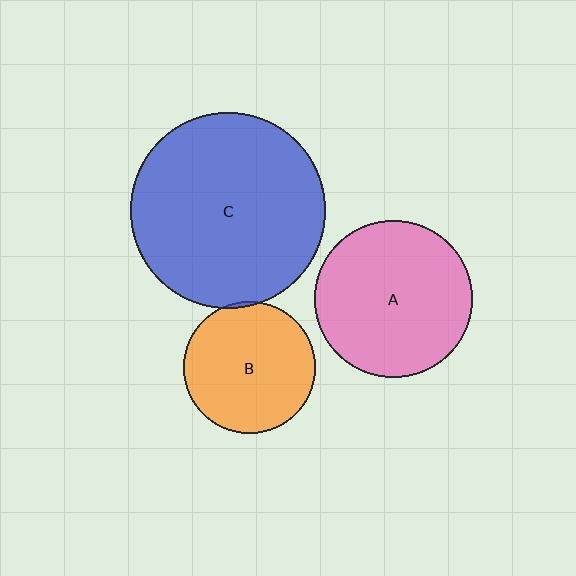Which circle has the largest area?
Circle C (blue).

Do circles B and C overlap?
Yes.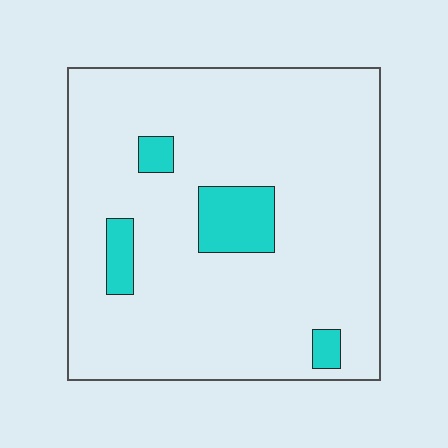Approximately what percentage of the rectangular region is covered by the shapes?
Approximately 10%.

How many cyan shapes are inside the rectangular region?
4.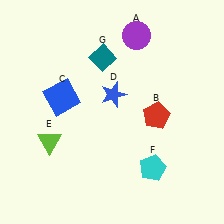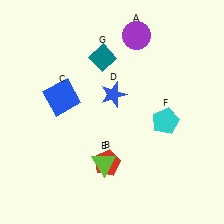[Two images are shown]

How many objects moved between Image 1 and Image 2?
3 objects moved between the two images.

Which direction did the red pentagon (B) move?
The red pentagon (B) moved left.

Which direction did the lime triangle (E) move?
The lime triangle (E) moved right.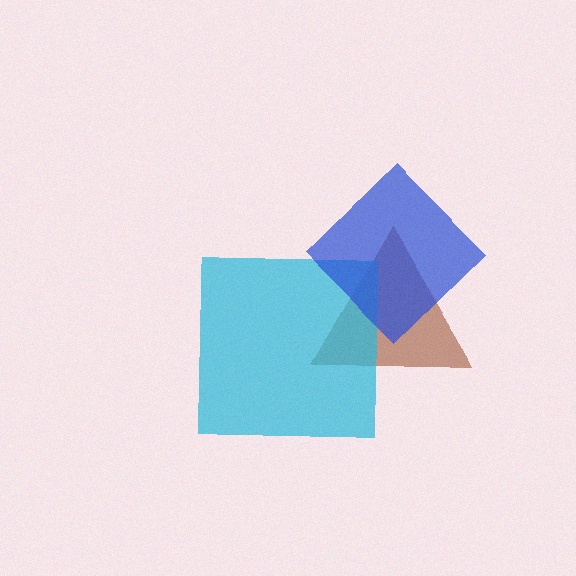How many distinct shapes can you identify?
There are 3 distinct shapes: a brown triangle, a cyan square, a blue diamond.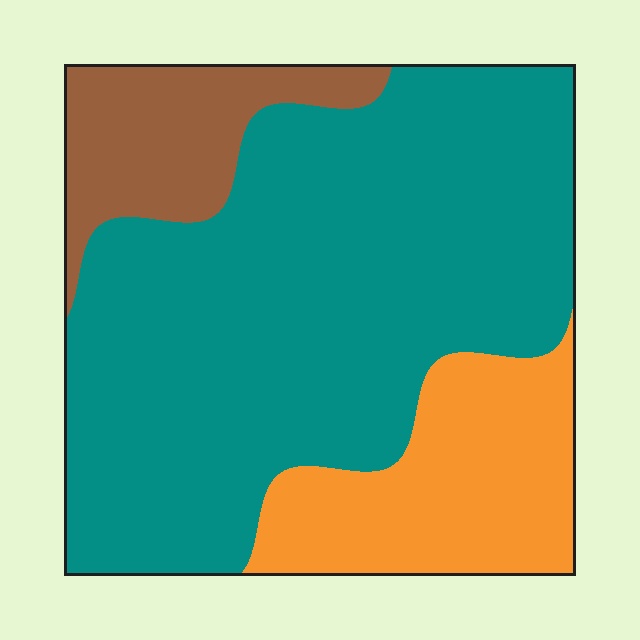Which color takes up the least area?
Brown, at roughly 15%.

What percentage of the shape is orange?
Orange covers about 20% of the shape.